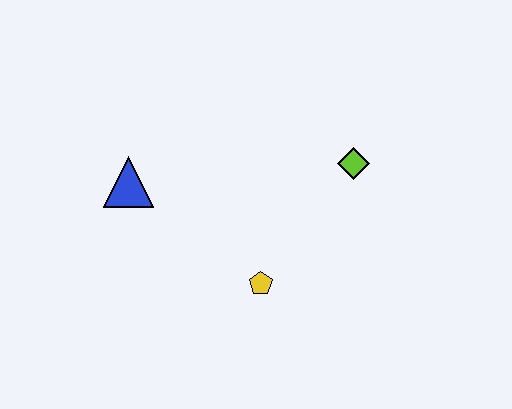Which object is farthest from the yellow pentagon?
The blue triangle is farthest from the yellow pentagon.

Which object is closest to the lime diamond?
The yellow pentagon is closest to the lime diamond.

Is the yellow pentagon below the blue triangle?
Yes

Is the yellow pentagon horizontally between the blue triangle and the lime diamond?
Yes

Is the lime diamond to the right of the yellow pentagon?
Yes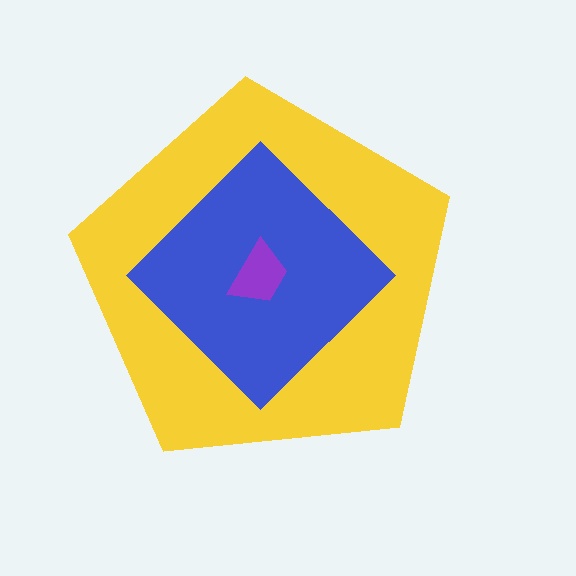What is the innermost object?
The purple trapezoid.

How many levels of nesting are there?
3.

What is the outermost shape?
The yellow pentagon.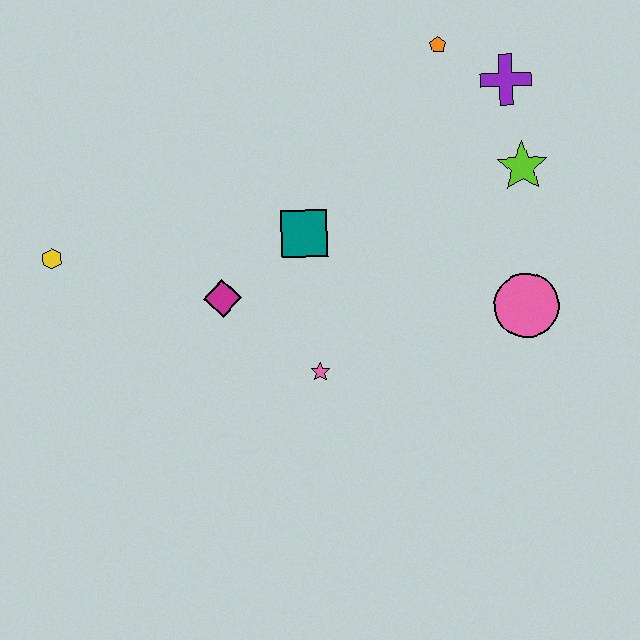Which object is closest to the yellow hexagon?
The magenta diamond is closest to the yellow hexagon.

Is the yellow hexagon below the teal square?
Yes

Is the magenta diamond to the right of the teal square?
No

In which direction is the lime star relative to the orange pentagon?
The lime star is below the orange pentagon.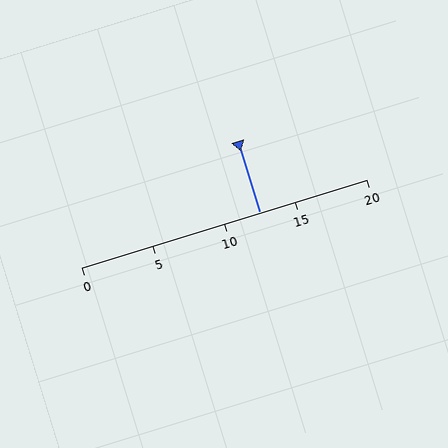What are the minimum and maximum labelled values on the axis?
The axis runs from 0 to 20.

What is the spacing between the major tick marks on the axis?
The major ticks are spaced 5 apart.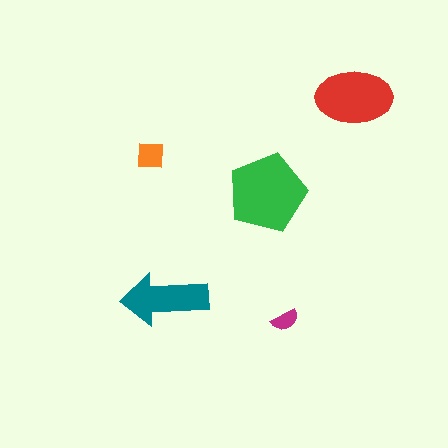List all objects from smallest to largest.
The magenta semicircle, the orange square, the teal arrow, the red ellipse, the green pentagon.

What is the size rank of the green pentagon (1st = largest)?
1st.